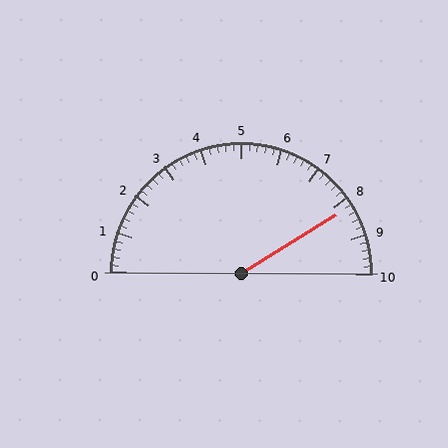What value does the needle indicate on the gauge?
The needle indicates approximately 8.2.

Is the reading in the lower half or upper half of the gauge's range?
The reading is in the upper half of the range (0 to 10).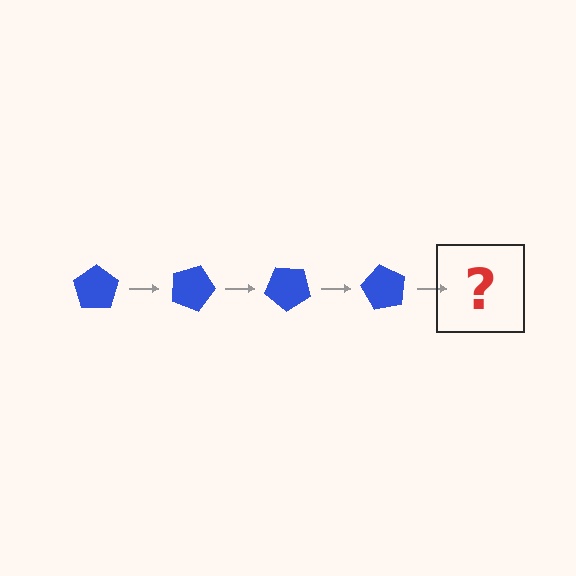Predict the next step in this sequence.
The next step is a blue pentagon rotated 80 degrees.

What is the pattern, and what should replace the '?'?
The pattern is that the pentagon rotates 20 degrees each step. The '?' should be a blue pentagon rotated 80 degrees.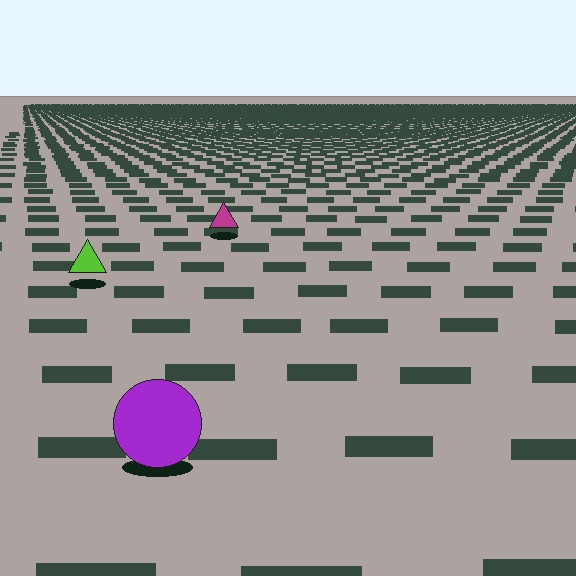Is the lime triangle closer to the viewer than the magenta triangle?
Yes. The lime triangle is closer — you can tell from the texture gradient: the ground texture is coarser near it.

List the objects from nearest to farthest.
From nearest to farthest: the purple circle, the lime triangle, the magenta triangle.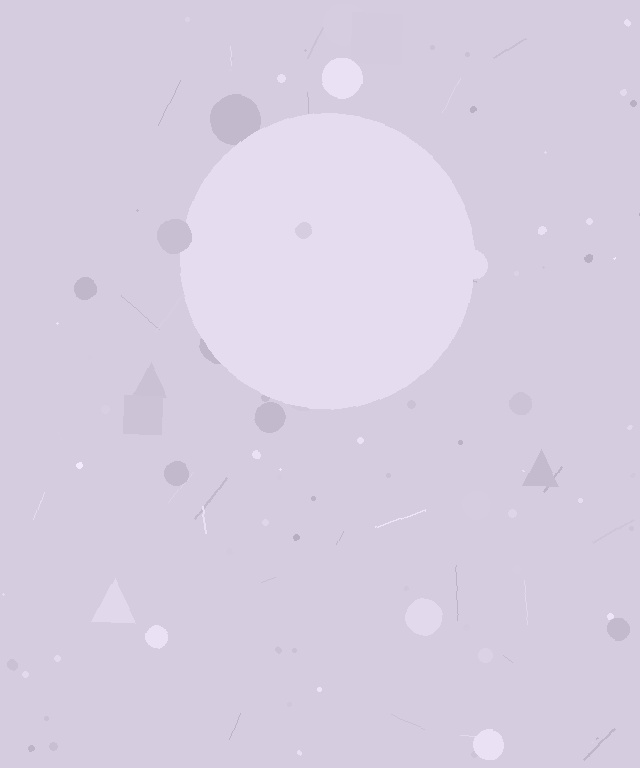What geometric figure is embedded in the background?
A circle is embedded in the background.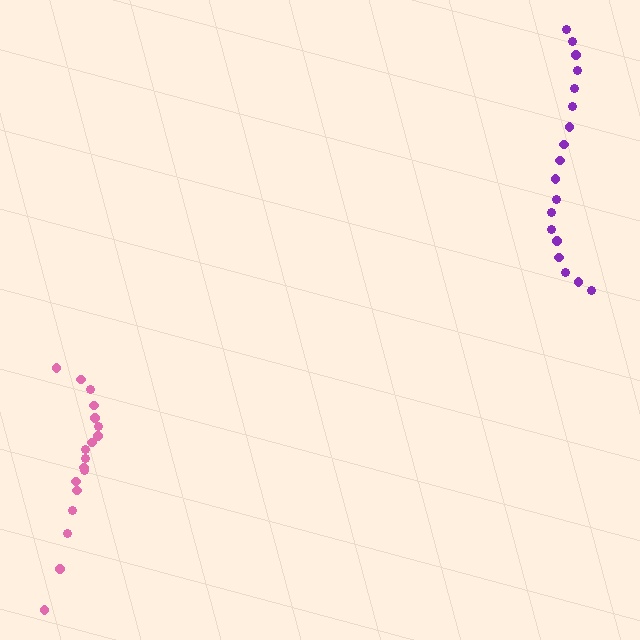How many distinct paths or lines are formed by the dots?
There are 2 distinct paths.